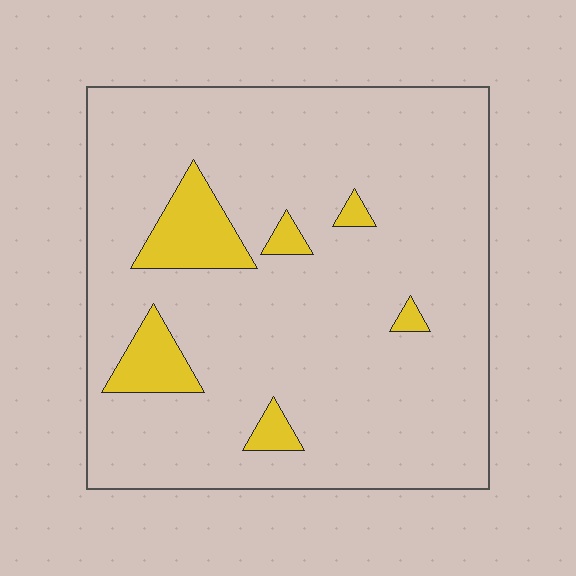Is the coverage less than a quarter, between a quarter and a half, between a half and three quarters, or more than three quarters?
Less than a quarter.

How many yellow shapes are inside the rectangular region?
6.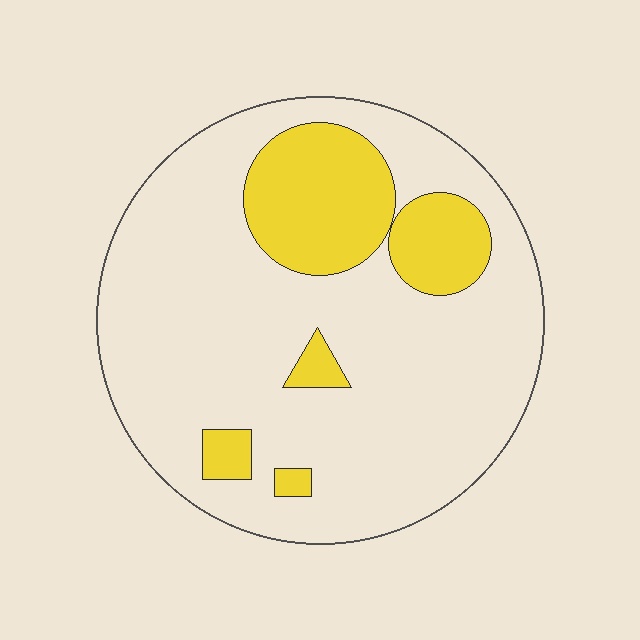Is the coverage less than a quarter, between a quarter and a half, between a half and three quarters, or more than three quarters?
Less than a quarter.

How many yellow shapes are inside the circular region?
5.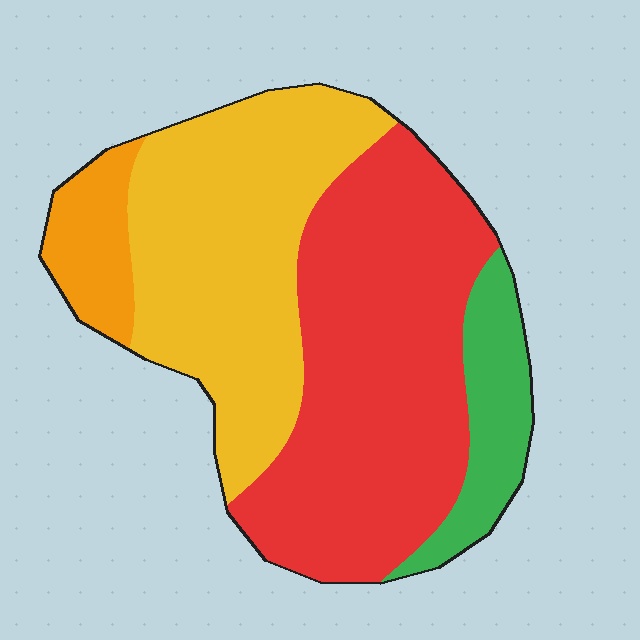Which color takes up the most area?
Red, at roughly 45%.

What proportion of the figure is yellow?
Yellow takes up about three eighths (3/8) of the figure.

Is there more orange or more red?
Red.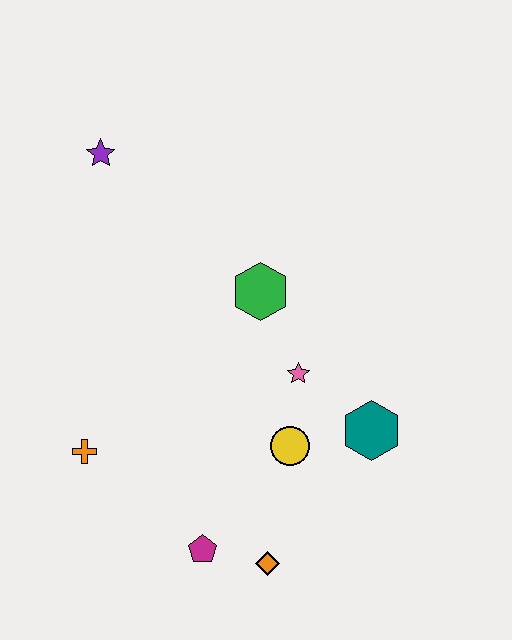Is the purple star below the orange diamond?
No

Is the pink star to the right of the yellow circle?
Yes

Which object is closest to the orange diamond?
The magenta pentagon is closest to the orange diamond.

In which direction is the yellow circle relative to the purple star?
The yellow circle is below the purple star.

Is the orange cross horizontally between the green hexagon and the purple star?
No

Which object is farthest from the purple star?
The orange diamond is farthest from the purple star.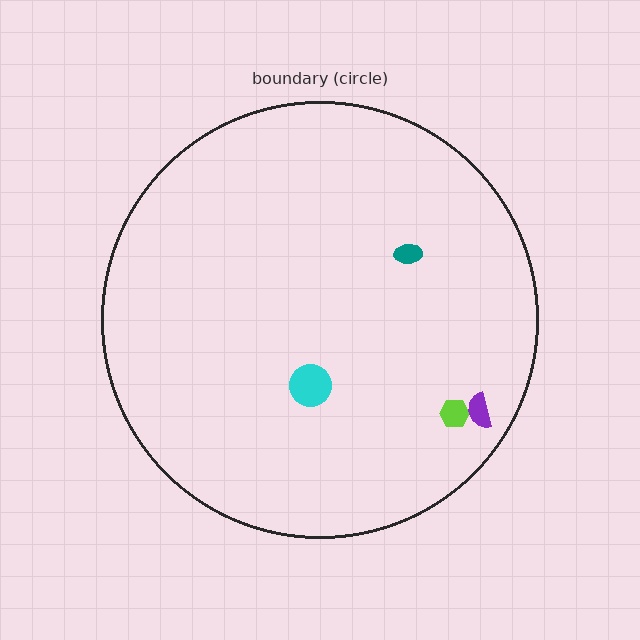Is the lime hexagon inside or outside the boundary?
Inside.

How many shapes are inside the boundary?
4 inside, 0 outside.